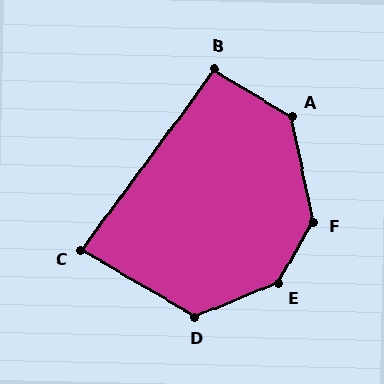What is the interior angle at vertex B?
Approximately 95 degrees (approximately right).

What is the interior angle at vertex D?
Approximately 127 degrees (obtuse).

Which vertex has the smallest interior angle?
C, at approximately 84 degrees.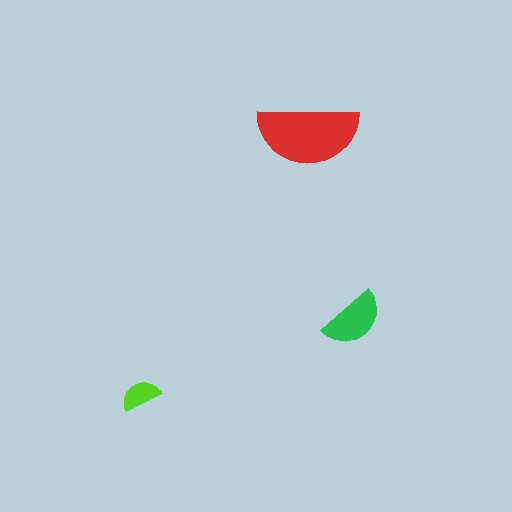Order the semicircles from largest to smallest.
the red one, the green one, the lime one.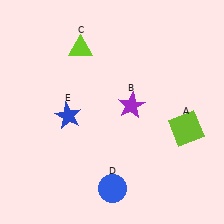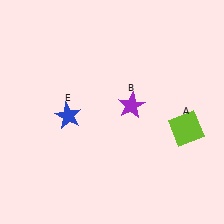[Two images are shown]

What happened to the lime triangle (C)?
The lime triangle (C) was removed in Image 2. It was in the top-left area of Image 1.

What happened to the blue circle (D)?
The blue circle (D) was removed in Image 2. It was in the bottom-right area of Image 1.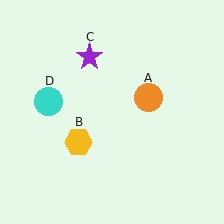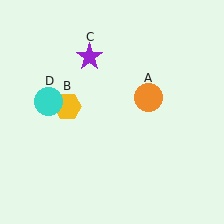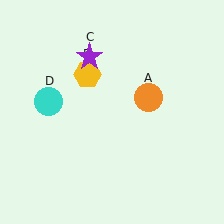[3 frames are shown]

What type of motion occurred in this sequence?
The yellow hexagon (object B) rotated clockwise around the center of the scene.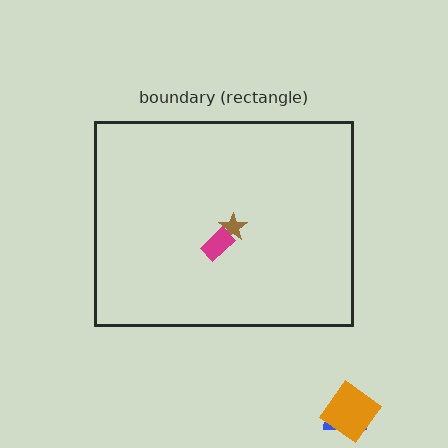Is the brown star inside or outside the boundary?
Inside.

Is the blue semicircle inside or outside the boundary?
Outside.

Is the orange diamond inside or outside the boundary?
Outside.